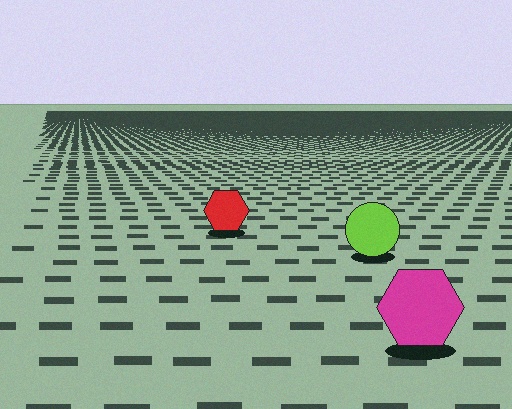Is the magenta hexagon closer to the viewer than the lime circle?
Yes. The magenta hexagon is closer — you can tell from the texture gradient: the ground texture is coarser near it.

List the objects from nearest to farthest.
From nearest to farthest: the magenta hexagon, the lime circle, the red hexagon.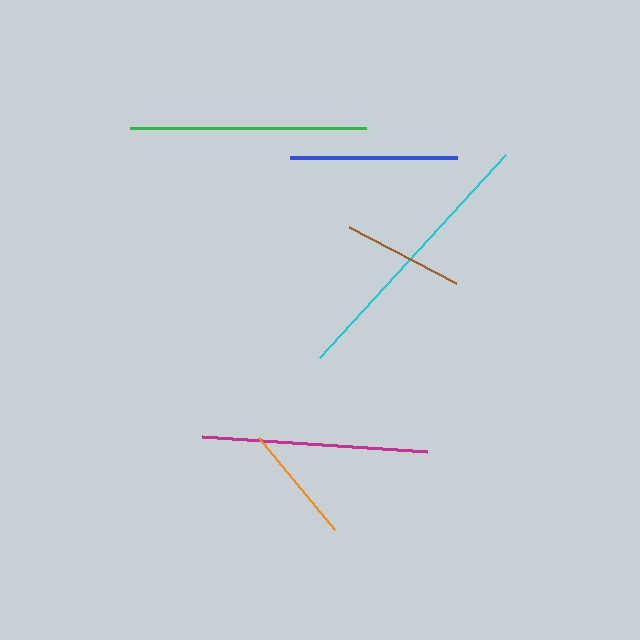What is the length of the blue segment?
The blue segment is approximately 167 pixels long.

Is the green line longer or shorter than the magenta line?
The green line is longer than the magenta line.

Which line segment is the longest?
The cyan line is the longest at approximately 276 pixels.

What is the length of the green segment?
The green segment is approximately 236 pixels long.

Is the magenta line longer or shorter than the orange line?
The magenta line is longer than the orange line.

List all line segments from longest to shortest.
From longest to shortest: cyan, green, magenta, blue, brown, orange.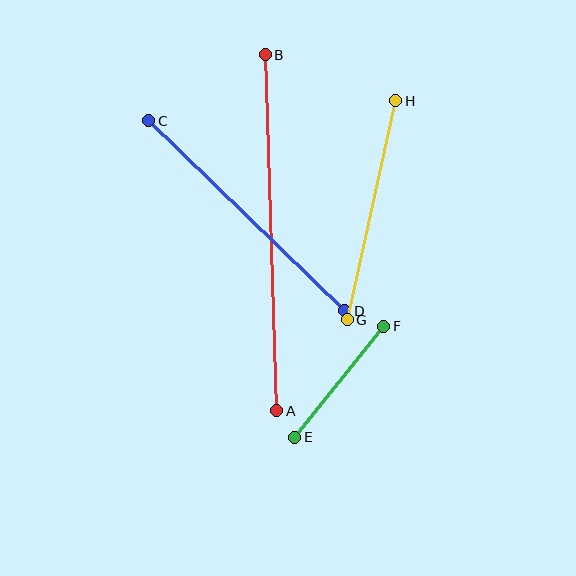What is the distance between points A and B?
The distance is approximately 356 pixels.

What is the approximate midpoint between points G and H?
The midpoint is at approximately (372, 210) pixels.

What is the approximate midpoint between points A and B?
The midpoint is at approximately (271, 233) pixels.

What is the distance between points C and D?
The distance is approximately 273 pixels.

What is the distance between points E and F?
The distance is approximately 142 pixels.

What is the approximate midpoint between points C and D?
The midpoint is at approximately (247, 216) pixels.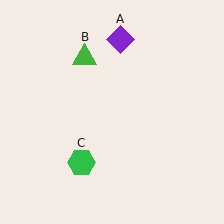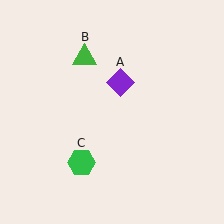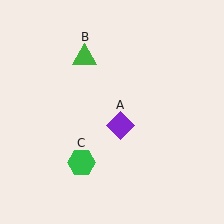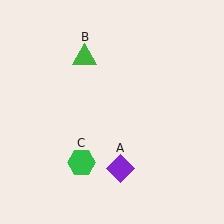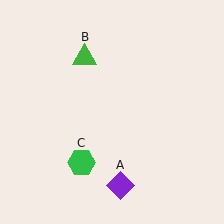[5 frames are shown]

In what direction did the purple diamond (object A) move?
The purple diamond (object A) moved down.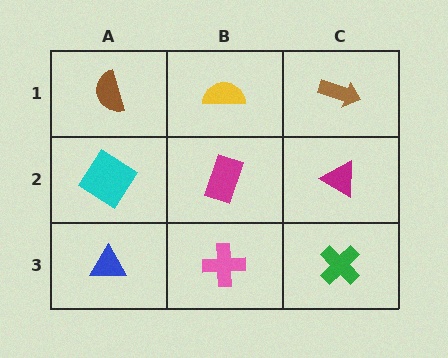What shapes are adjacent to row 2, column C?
A brown arrow (row 1, column C), a green cross (row 3, column C), a magenta rectangle (row 2, column B).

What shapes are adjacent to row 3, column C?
A magenta triangle (row 2, column C), a pink cross (row 3, column B).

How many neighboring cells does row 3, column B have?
3.